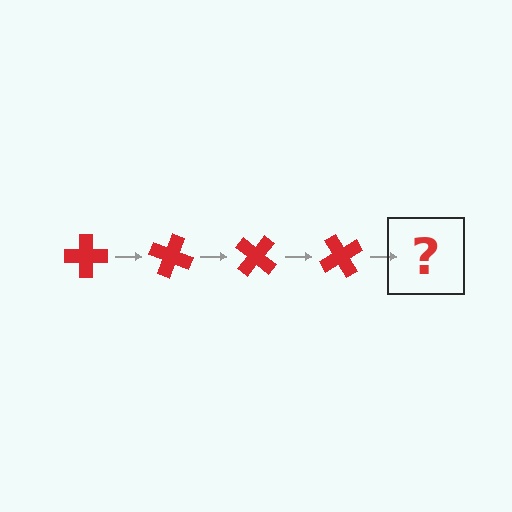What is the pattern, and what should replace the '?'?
The pattern is that the cross rotates 20 degrees each step. The '?' should be a red cross rotated 80 degrees.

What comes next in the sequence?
The next element should be a red cross rotated 80 degrees.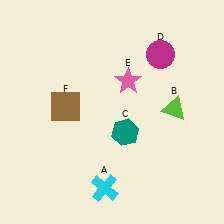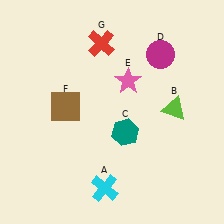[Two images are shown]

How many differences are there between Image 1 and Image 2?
There is 1 difference between the two images.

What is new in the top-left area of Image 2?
A red cross (G) was added in the top-left area of Image 2.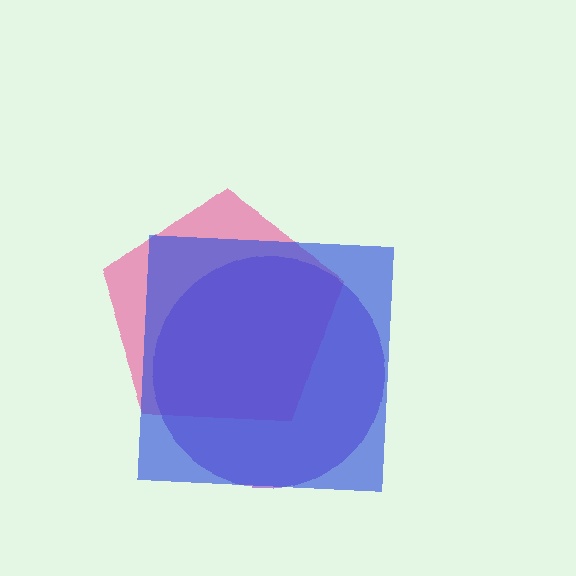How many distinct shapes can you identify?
There are 3 distinct shapes: a pink pentagon, a purple circle, a blue square.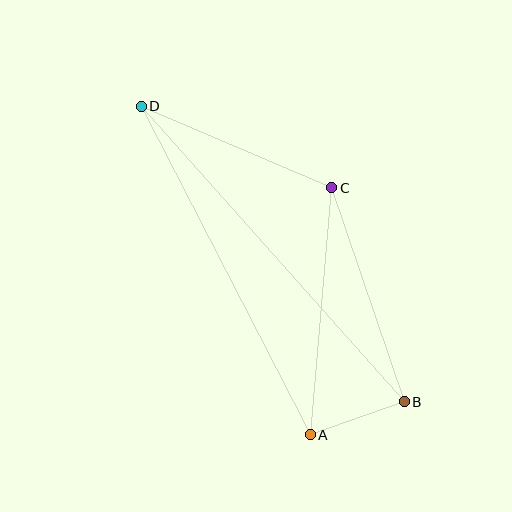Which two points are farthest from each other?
Points B and D are farthest from each other.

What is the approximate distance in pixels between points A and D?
The distance between A and D is approximately 369 pixels.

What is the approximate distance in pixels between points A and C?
The distance between A and C is approximately 248 pixels.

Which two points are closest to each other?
Points A and B are closest to each other.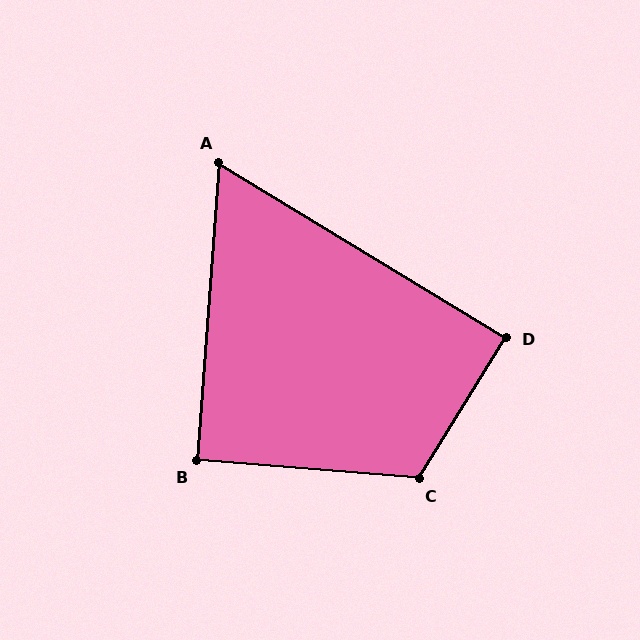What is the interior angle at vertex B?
Approximately 90 degrees (approximately right).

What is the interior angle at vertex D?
Approximately 90 degrees (approximately right).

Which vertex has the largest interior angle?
C, at approximately 117 degrees.